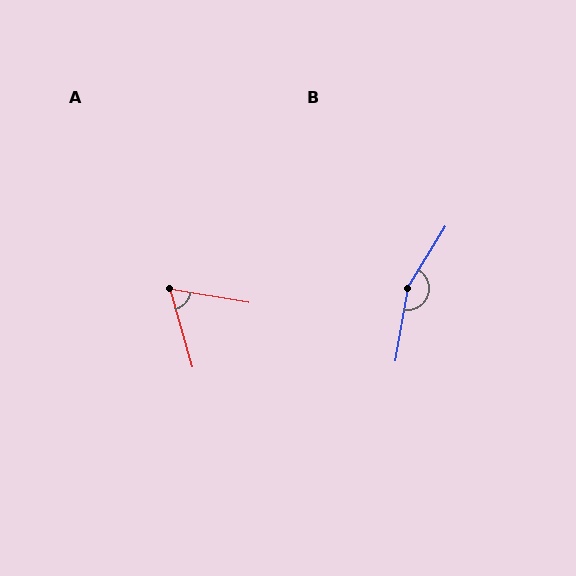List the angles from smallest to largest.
A (65°), B (158°).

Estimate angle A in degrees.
Approximately 65 degrees.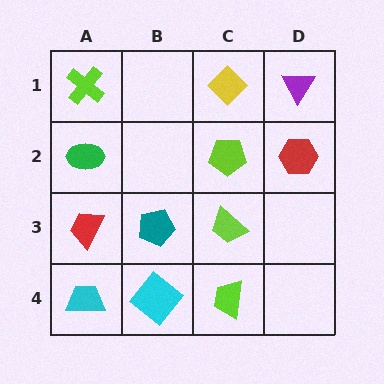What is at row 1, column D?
A purple triangle.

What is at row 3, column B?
A teal pentagon.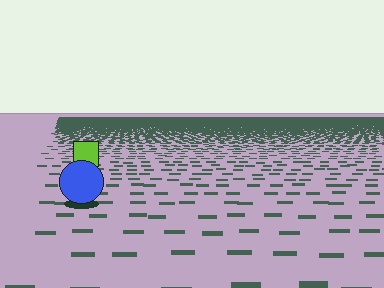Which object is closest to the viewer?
The blue circle is closest. The texture marks near it are larger and more spread out.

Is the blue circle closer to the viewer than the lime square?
Yes. The blue circle is closer — you can tell from the texture gradient: the ground texture is coarser near it.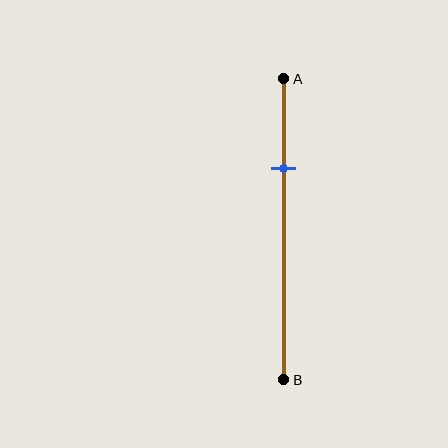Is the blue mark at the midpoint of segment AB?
No, the mark is at about 30% from A, not at the 50% midpoint.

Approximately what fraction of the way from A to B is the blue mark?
The blue mark is approximately 30% of the way from A to B.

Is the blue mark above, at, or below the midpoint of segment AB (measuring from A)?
The blue mark is above the midpoint of segment AB.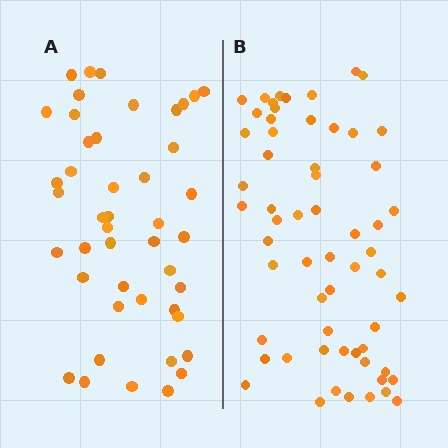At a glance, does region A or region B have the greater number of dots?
Region B (the right region) has more dots.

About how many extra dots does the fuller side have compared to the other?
Region B has approximately 15 more dots than region A.